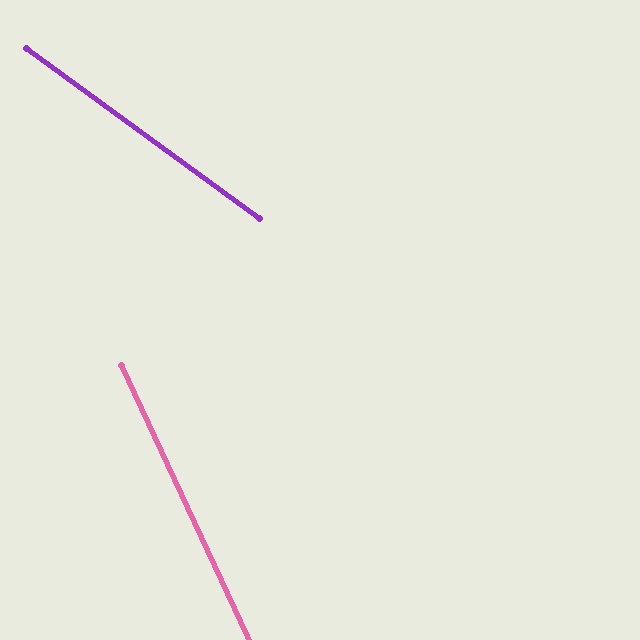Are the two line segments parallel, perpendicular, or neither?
Neither parallel nor perpendicular — they differ by about 29°.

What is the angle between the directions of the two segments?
Approximately 29 degrees.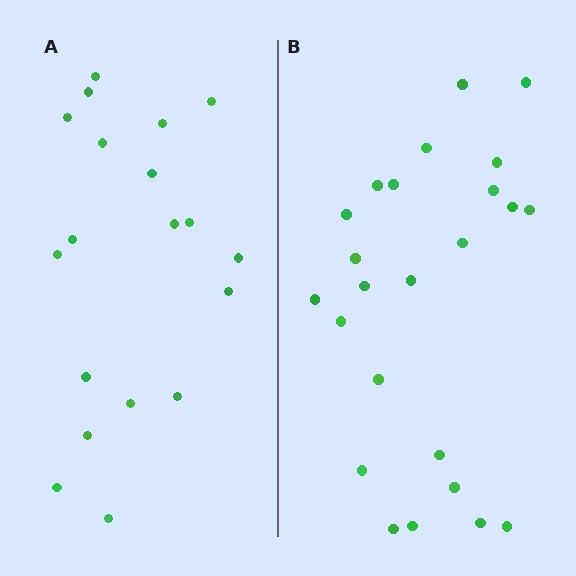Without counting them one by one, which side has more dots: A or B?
Region B (the right region) has more dots.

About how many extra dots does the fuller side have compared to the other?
Region B has about 5 more dots than region A.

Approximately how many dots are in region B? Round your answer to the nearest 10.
About 20 dots. (The exact count is 24, which rounds to 20.)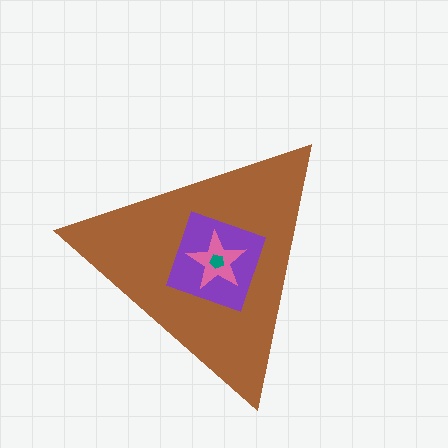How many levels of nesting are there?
4.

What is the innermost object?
The teal pentagon.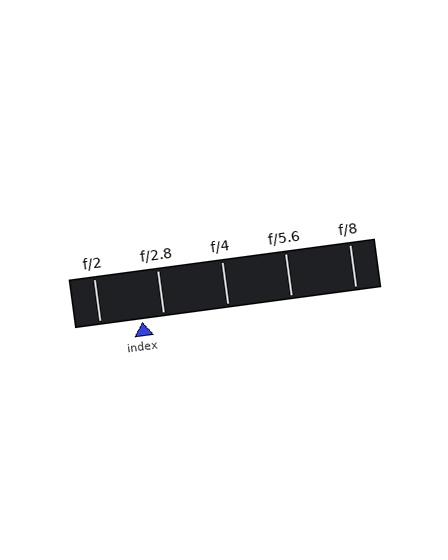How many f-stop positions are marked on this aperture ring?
There are 5 f-stop positions marked.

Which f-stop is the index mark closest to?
The index mark is closest to f/2.8.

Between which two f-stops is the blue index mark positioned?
The index mark is between f/2 and f/2.8.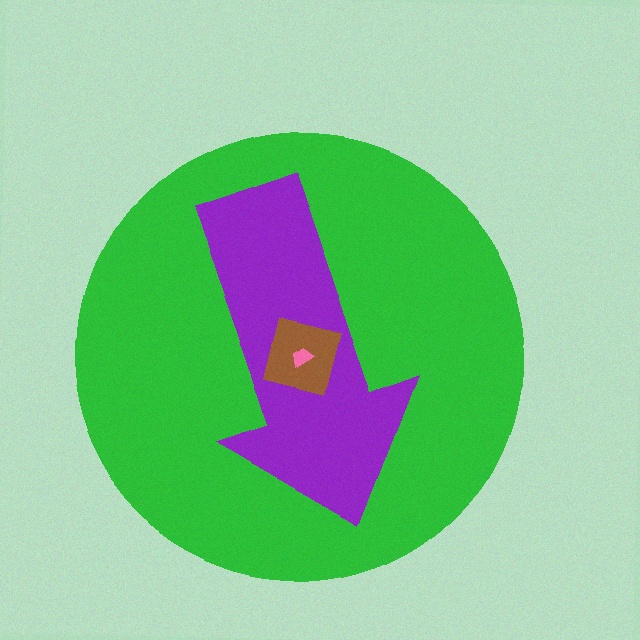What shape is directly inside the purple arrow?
The brown square.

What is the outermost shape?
The green circle.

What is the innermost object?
The pink trapezoid.